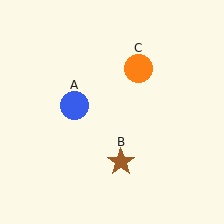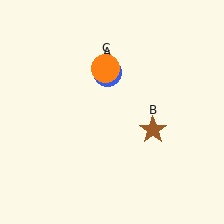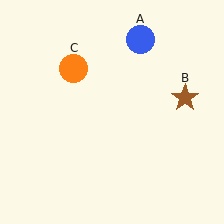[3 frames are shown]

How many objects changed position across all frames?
3 objects changed position: blue circle (object A), brown star (object B), orange circle (object C).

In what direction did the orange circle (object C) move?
The orange circle (object C) moved left.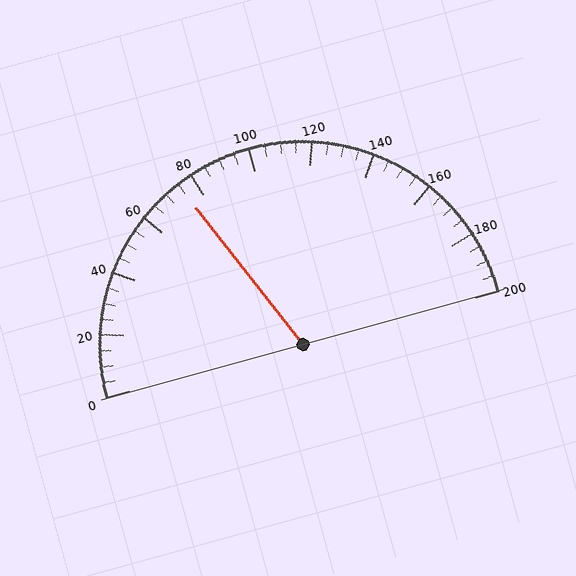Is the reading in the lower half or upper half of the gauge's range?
The reading is in the lower half of the range (0 to 200).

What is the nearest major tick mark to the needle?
The nearest major tick mark is 80.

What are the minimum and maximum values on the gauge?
The gauge ranges from 0 to 200.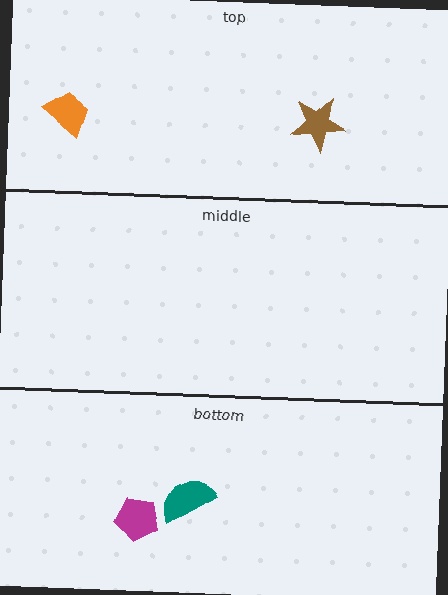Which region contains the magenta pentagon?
The bottom region.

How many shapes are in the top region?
2.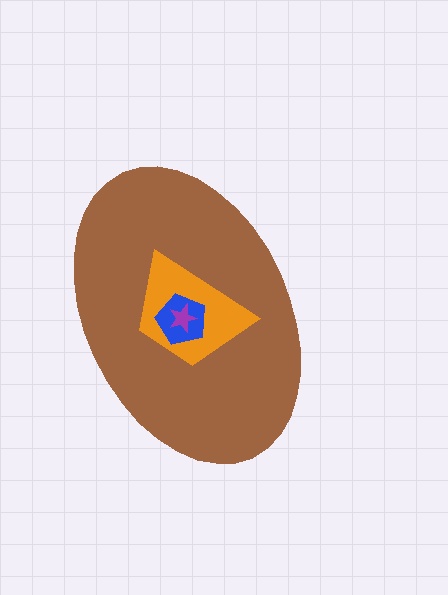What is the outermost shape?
The brown ellipse.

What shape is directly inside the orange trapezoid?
The blue pentagon.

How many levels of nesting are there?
4.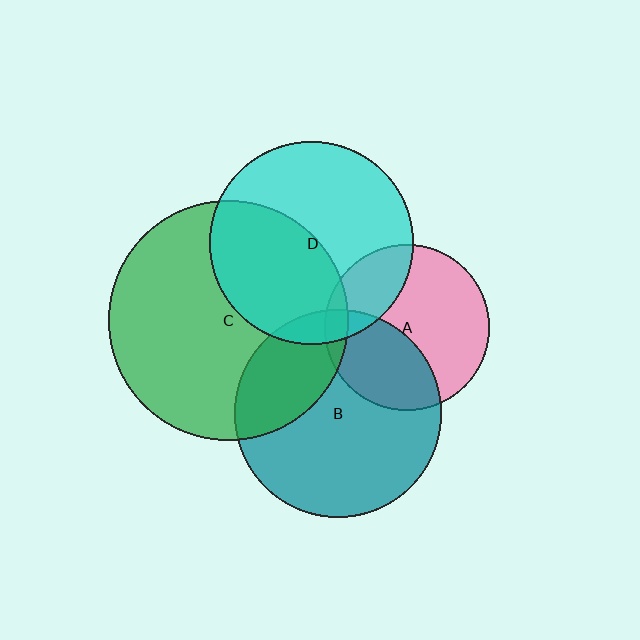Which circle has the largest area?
Circle C (green).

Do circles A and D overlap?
Yes.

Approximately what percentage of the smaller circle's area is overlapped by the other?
Approximately 25%.